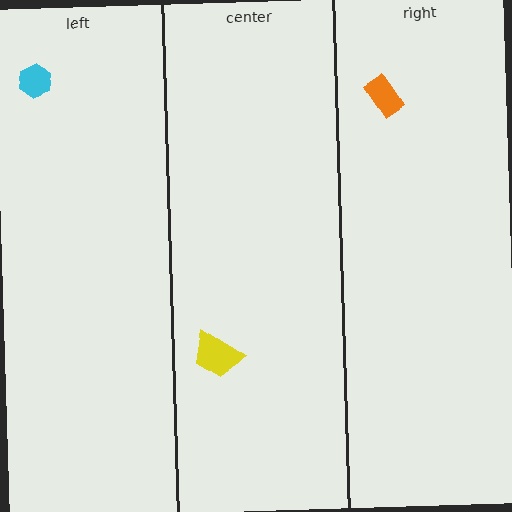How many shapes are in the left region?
1.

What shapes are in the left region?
The cyan hexagon.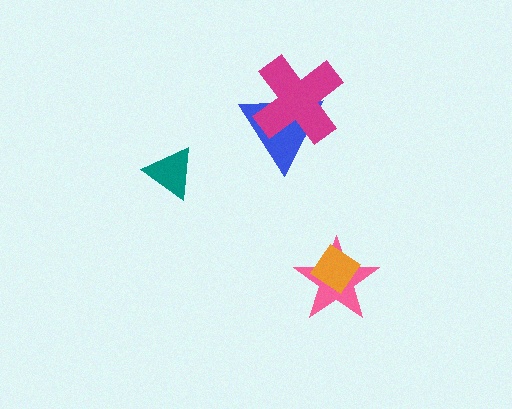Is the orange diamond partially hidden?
No, no other shape covers it.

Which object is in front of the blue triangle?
The magenta cross is in front of the blue triangle.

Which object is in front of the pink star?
The orange diamond is in front of the pink star.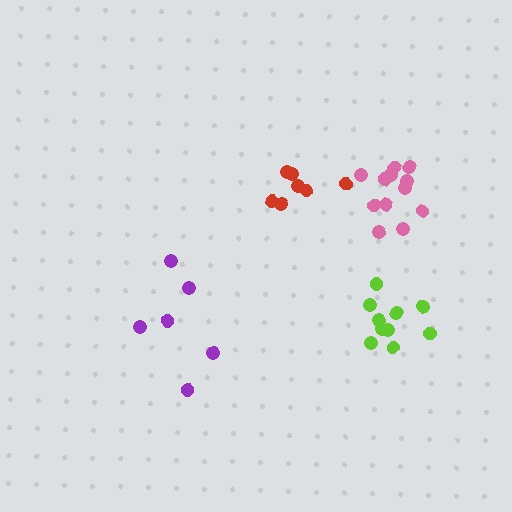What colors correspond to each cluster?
The clusters are colored: lime, purple, red, pink.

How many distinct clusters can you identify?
There are 4 distinct clusters.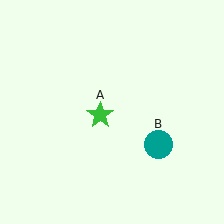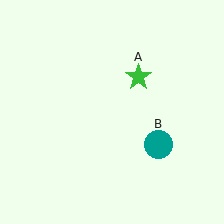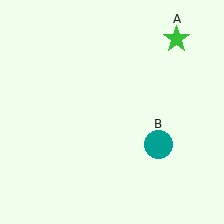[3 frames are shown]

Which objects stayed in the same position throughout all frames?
Teal circle (object B) remained stationary.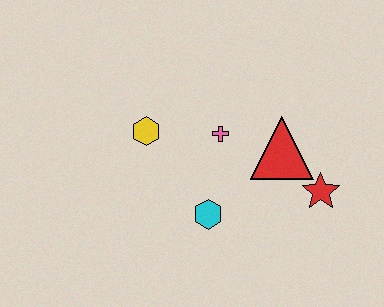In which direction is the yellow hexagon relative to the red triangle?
The yellow hexagon is to the left of the red triangle.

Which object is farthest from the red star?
The yellow hexagon is farthest from the red star.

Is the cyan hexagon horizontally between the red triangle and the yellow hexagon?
Yes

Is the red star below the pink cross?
Yes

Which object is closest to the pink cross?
The red triangle is closest to the pink cross.